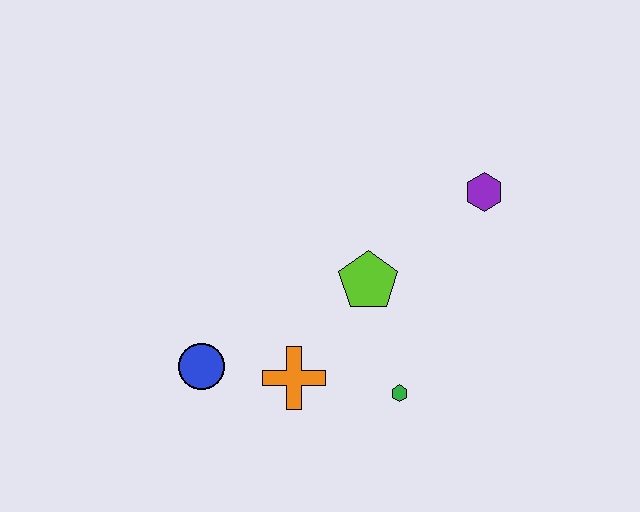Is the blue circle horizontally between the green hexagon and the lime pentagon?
No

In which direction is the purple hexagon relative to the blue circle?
The purple hexagon is to the right of the blue circle.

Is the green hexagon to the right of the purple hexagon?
No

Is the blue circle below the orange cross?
No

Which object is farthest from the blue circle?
The purple hexagon is farthest from the blue circle.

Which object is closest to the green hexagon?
The orange cross is closest to the green hexagon.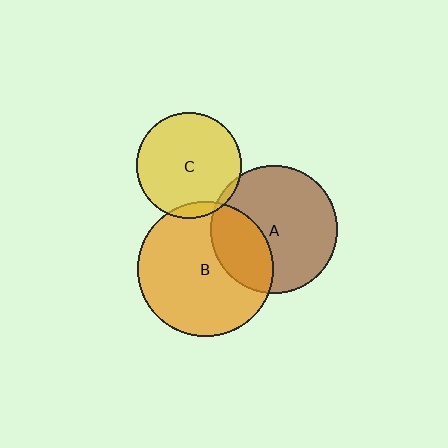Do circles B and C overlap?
Yes.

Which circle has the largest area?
Circle B (orange).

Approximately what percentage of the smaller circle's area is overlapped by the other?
Approximately 5%.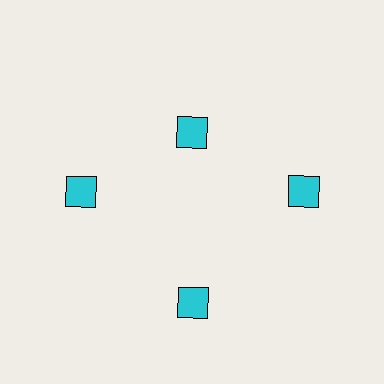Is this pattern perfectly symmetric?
No. The 4 cyan diamonds are arranged in a ring, but one element near the 12 o'clock position is pulled inward toward the center, breaking the 4-fold rotational symmetry.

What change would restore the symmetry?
The symmetry would be restored by moving it outward, back onto the ring so that all 4 diamonds sit at equal angles and equal distance from the center.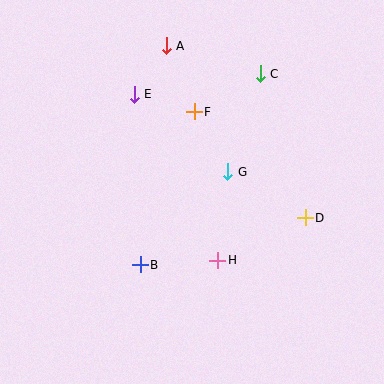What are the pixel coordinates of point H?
Point H is at (218, 260).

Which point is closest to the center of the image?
Point G at (228, 172) is closest to the center.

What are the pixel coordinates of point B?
Point B is at (140, 265).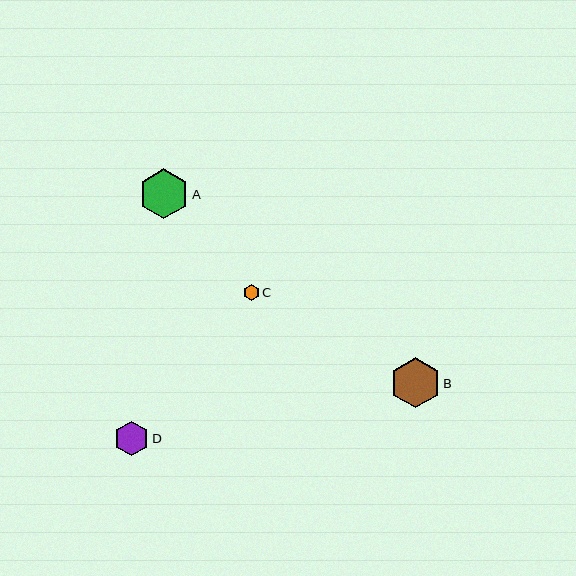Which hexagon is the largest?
Hexagon A is the largest with a size of approximately 50 pixels.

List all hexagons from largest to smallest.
From largest to smallest: A, B, D, C.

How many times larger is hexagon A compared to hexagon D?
Hexagon A is approximately 1.5 times the size of hexagon D.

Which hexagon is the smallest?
Hexagon C is the smallest with a size of approximately 16 pixels.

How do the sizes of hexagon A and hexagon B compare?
Hexagon A and hexagon B are approximately the same size.